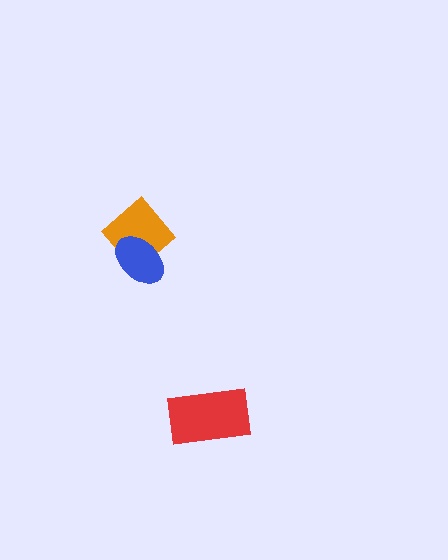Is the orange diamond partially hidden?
Yes, it is partially covered by another shape.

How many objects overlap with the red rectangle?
0 objects overlap with the red rectangle.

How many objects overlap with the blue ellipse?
1 object overlaps with the blue ellipse.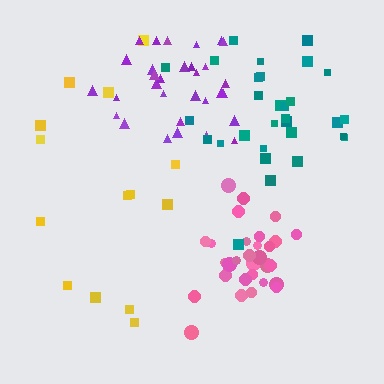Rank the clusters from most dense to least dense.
pink, purple, teal, yellow.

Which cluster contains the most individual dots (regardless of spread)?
Pink (31).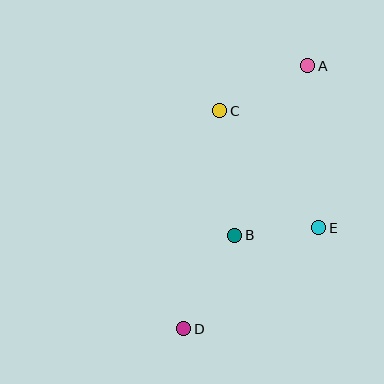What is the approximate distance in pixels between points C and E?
The distance between C and E is approximately 153 pixels.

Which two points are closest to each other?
Points B and E are closest to each other.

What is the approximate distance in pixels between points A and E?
The distance between A and E is approximately 162 pixels.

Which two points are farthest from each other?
Points A and D are farthest from each other.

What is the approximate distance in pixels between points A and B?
The distance between A and B is approximately 184 pixels.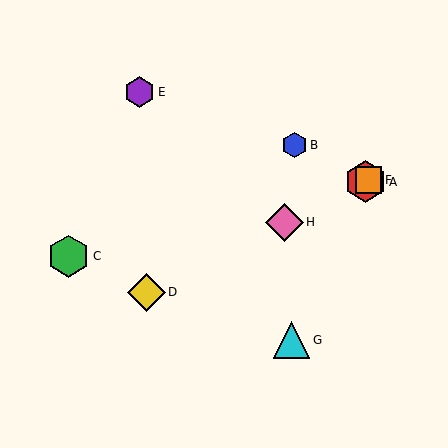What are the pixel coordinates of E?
Object E is at (140, 92).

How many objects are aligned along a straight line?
4 objects (A, D, F, H) are aligned along a straight line.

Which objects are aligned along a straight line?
Objects A, D, F, H are aligned along a straight line.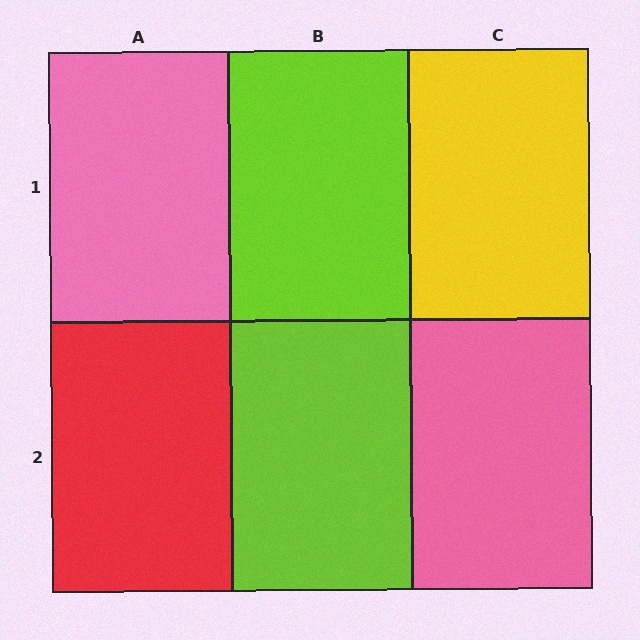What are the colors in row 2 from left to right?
Red, lime, pink.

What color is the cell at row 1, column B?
Lime.